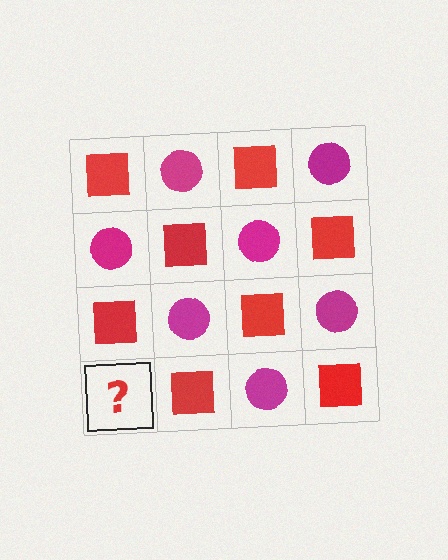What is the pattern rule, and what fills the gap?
The rule is that it alternates red square and magenta circle in a checkerboard pattern. The gap should be filled with a magenta circle.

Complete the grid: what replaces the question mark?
The question mark should be replaced with a magenta circle.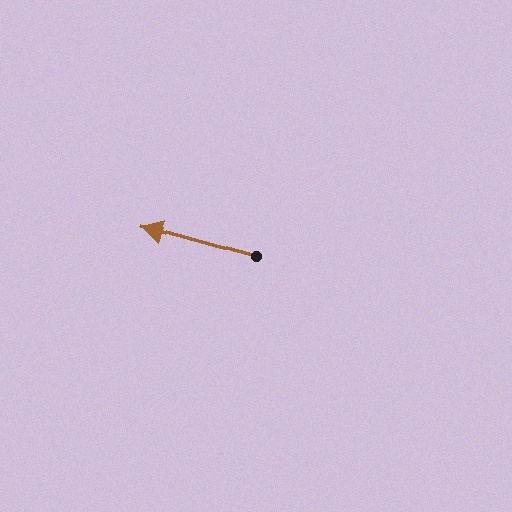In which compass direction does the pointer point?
West.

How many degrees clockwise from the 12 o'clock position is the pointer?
Approximately 285 degrees.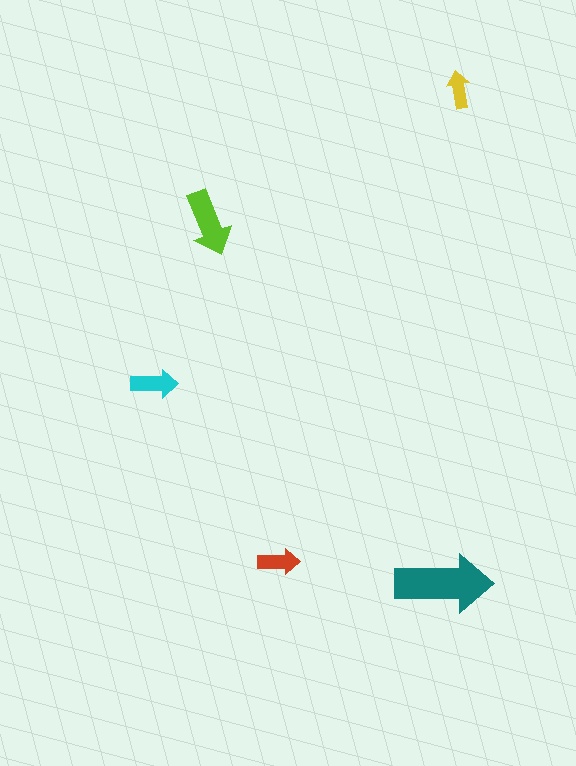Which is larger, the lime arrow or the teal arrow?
The teal one.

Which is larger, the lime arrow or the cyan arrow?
The lime one.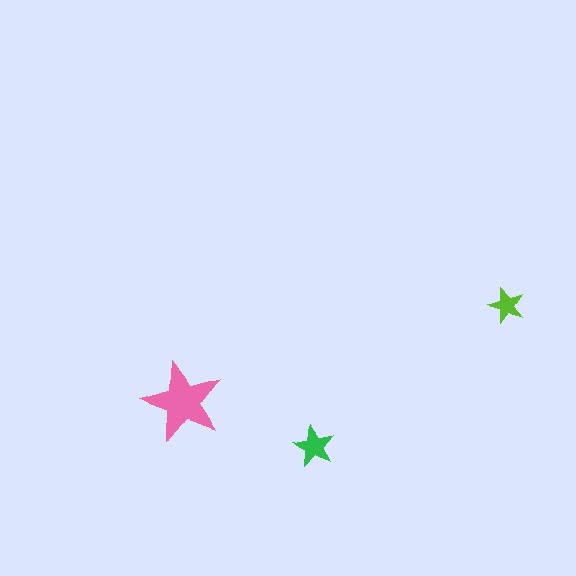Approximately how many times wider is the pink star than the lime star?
About 2.5 times wider.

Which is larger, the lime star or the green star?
The green one.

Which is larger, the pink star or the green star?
The pink one.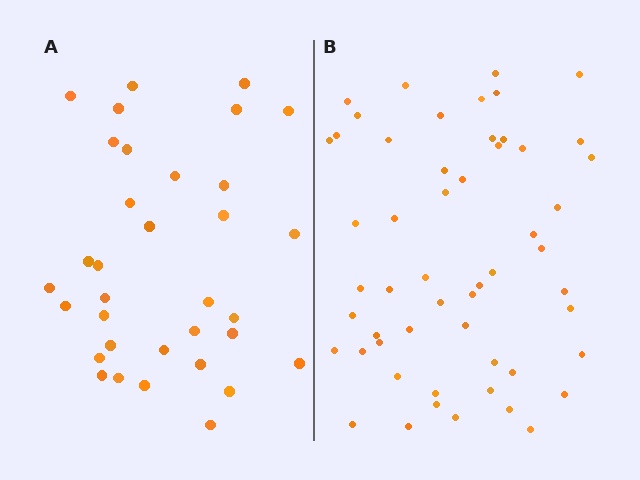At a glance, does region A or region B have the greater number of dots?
Region B (the right region) has more dots.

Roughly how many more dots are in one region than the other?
Region B has approximately 20 more dots than region A.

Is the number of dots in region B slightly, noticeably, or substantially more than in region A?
Region B has substantially more. The ratio is roughly 1.6 to 1.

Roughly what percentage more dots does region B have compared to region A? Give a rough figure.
About 60% more.